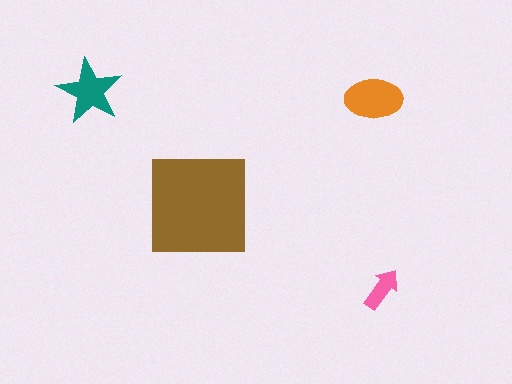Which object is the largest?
The brown square.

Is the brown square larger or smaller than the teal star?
Larger.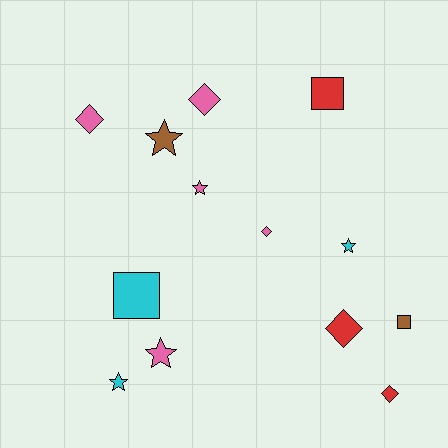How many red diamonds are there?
There are 2 red diamonds.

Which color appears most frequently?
Pink, with 5 objects.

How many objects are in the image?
There are 13 objects.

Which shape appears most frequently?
Star, with 5 objects.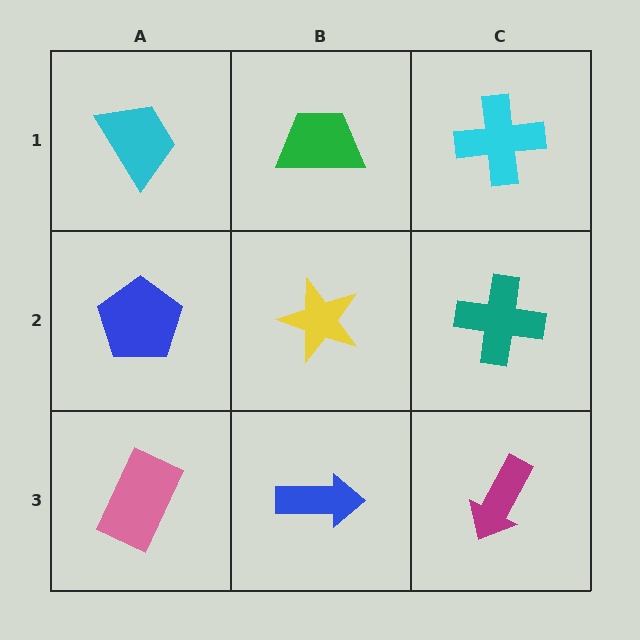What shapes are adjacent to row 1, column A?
A blue pentagon (row 2, column A), a green trapezoid (row 1, column B).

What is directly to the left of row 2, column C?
A yellow star.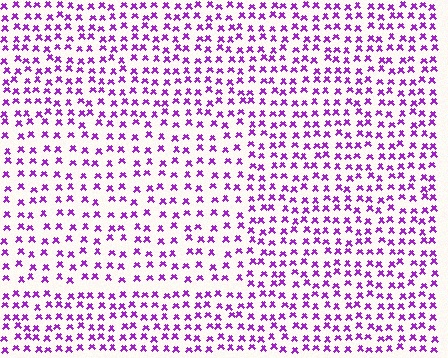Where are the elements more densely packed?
The elements are more densely packed outside the rectangle boundary.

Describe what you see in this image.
The image contains small purple elements arranged at two different densities. A rectangle-shaped region is visible where the elements are less densely packed than the surrounding area.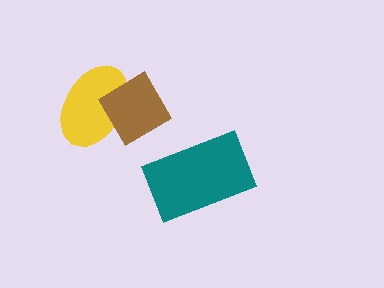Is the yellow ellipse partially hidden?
Yes, it is partially covered by another shape.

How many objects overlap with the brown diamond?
1 object overlaps with the brown diamond.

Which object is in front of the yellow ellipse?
The brown diamond is in front of the yellow ellipse.